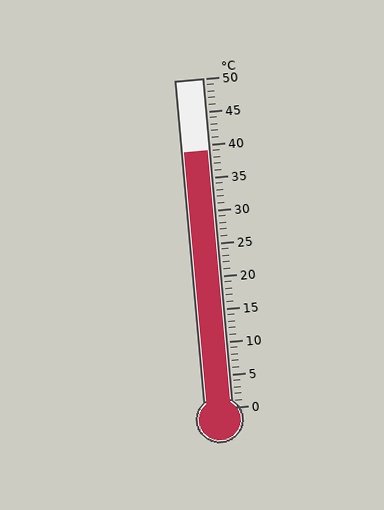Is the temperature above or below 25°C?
The temperature is above 25°C.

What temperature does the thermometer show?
The thermometer shows approximately 39°C.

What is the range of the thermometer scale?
The thermometer scale ranges from 0°C to 50°C.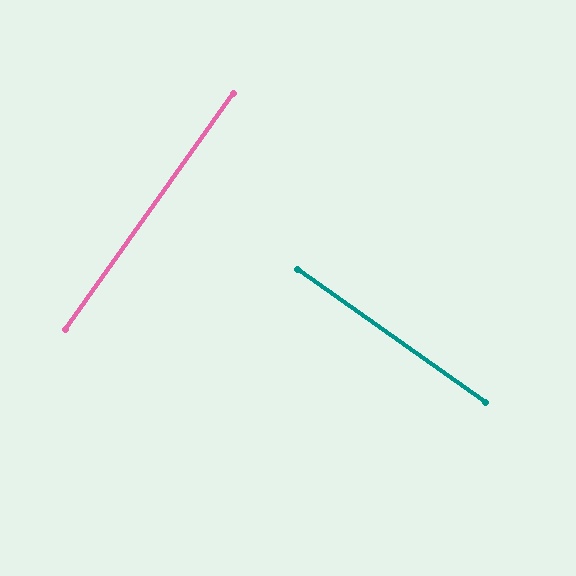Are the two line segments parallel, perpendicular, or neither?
Perpendicular — they meet at approximately 90°.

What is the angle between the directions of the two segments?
Approximately 90 degrees.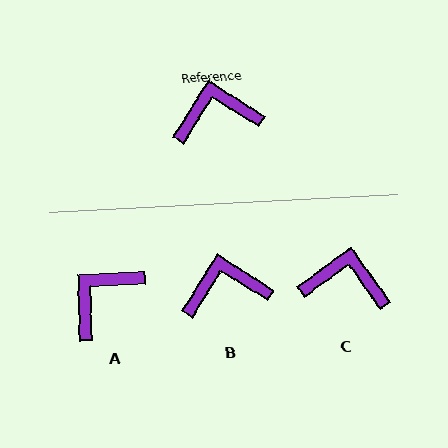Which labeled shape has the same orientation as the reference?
B.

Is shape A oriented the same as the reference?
No, it is off by about 34 degrees.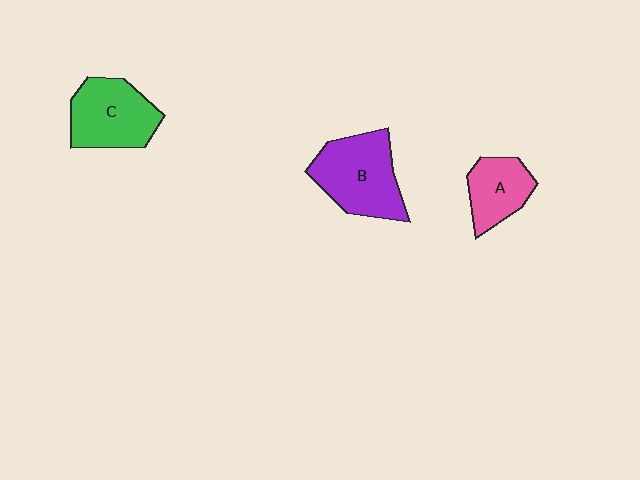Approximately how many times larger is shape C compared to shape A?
Approximately 1.4 times.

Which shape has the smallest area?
Shape A (pink).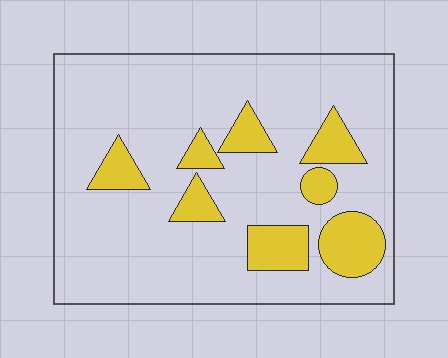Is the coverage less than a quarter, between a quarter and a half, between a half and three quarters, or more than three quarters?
Less than a quarter.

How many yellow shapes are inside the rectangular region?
8.